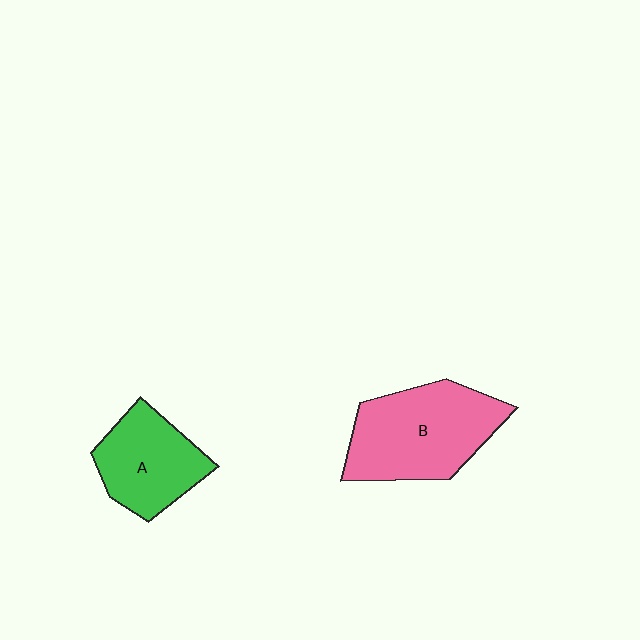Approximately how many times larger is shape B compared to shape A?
Approximately 1.4 times.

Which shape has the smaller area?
Shape A (green).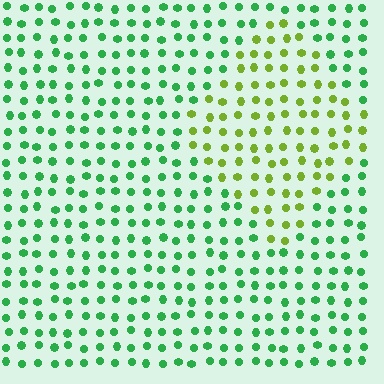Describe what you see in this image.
The image is filled with small green elements in a uniform arrangement. A diamond-shaped region is visible where the elements are tinted to a slightly different hue, forming a subtle color boundary.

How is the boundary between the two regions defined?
The boundary is defined purely by a slight shift in hue (about 48 degrees). Spacing, size, and orientation are identical on both sides.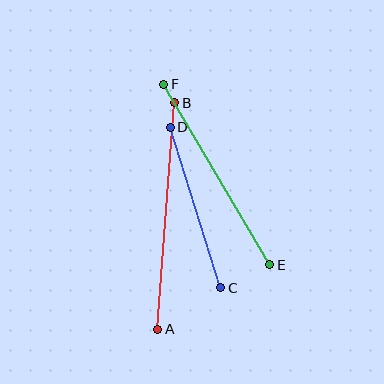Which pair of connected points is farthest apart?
Points A and B are farthest apart.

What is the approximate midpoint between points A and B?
The midpoint is at approximately (166, 216) pixels.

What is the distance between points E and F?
The distance is approximately 209 pixels.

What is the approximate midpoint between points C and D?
The midpoint is at approximately (195, 208) pixels.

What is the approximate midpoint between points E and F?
The midpoint is at approximately (217, 174) pixels.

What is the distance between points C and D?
The distance is approximately 168 pixels.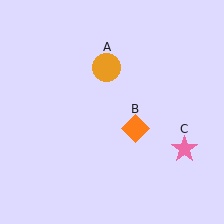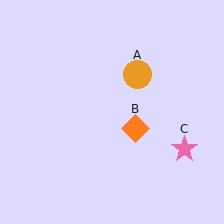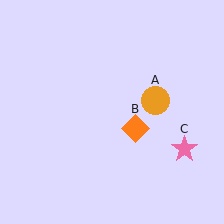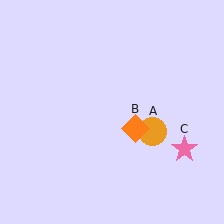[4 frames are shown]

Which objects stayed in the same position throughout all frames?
Orange diamond (object B) and pink star (object C) remained stationary.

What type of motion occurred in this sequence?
The orange circle (object A) rotated clockwise around the center of the scene.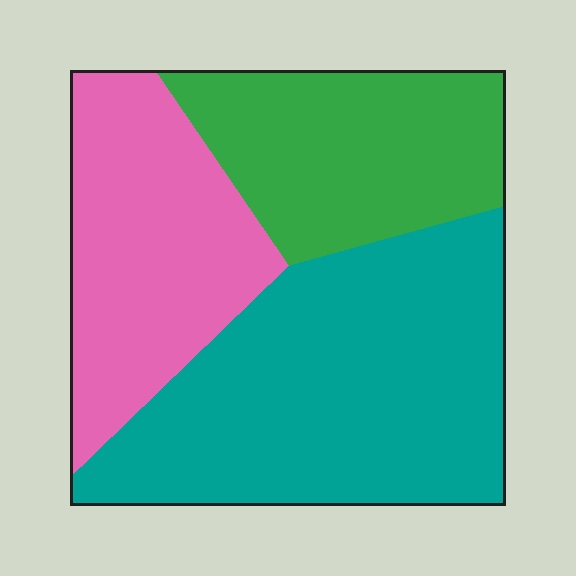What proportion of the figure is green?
Green takes up between a quarter and a half of the figure.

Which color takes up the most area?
Teal, at roughly 45%.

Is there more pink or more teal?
Teal.